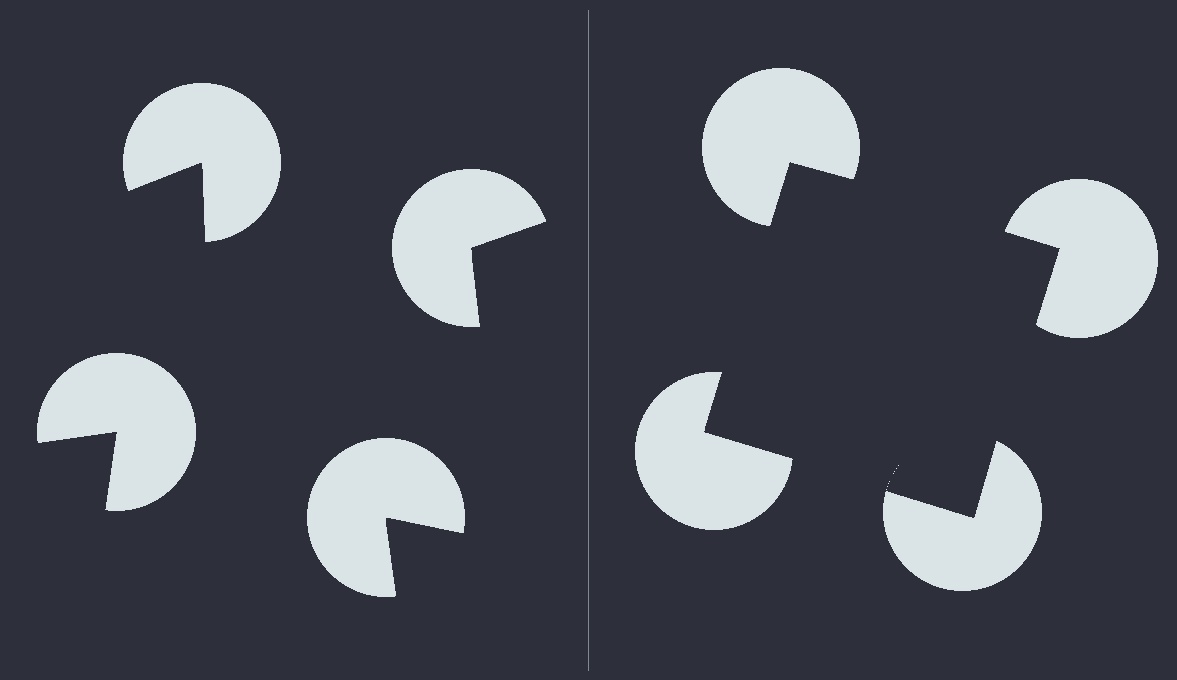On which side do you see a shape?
An illusory square appears on the right side. On the left side the wedge cuts are rotated, so no coherent shape forms.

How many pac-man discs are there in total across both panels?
8 — 4 on each side.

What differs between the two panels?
The pac-man discs are positioned identically on both sides; only the wedge orientations differ. On the right they align to a square; on the left they are misaligned.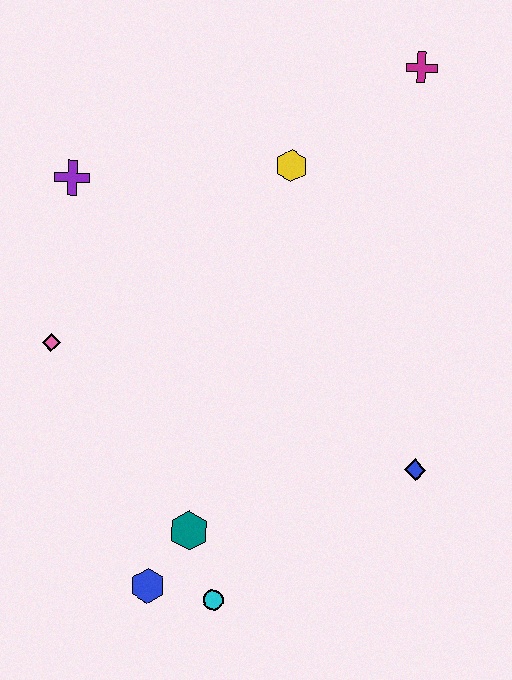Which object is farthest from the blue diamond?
The purple cross is farthest from the blue diamond.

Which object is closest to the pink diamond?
The purple cross is closest to the pink diamond.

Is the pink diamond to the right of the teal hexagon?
No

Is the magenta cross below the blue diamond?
No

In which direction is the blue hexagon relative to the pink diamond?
The blue hexagon is below the pink diamond.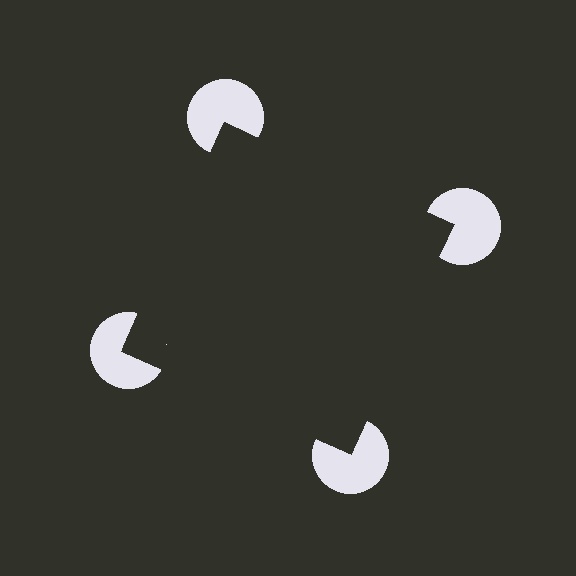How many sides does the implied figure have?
4 sides.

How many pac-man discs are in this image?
There are 4 — one at each vertex of the illusory square.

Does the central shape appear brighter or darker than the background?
It typically appears slightly darker than the background, even though no actual brightness change is drawn.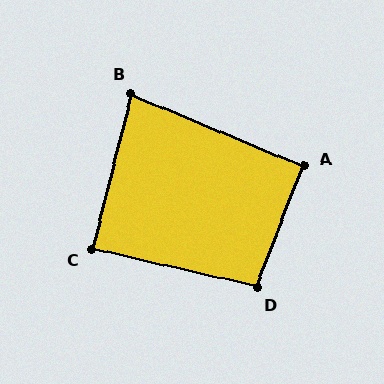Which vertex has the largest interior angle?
D, at approximately 98 degrees.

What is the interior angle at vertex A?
Approximately 91 degrees (approximately right).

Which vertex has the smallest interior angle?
B, at approximately 82 degrees.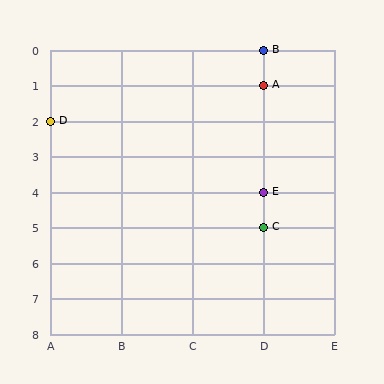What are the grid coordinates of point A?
Point A is at grid coordinates (D, 1).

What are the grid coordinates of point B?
Point B is at grid coordinates (D, 0).